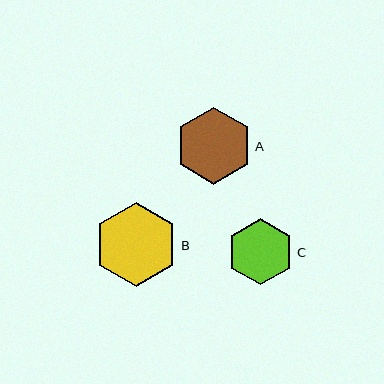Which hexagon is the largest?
Hexagon B is the largest with a size of approximately 85 pixels.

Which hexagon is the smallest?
Hexagon C is the smallest with a size of approximately 66 pixels.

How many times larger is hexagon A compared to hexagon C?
Hexagon A is approximately 1.2 times the size of hexagon C.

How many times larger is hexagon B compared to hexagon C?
Hexagon B is approximately 1.3 times the size of hexagon C.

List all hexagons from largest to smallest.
From largest to smallest: B, A, C.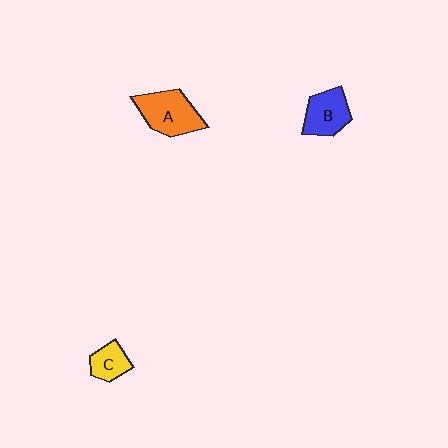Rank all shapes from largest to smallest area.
From largest to smallest: A (orange), B (blue), C (yellow).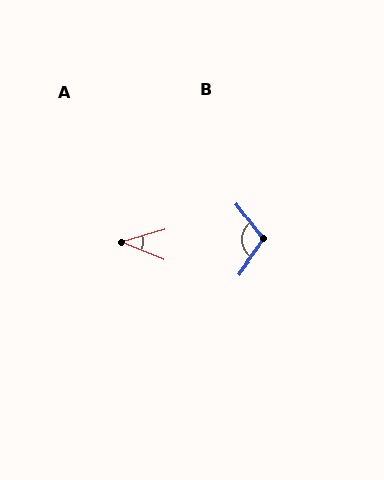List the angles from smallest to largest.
A (39°), B (108°).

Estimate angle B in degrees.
Approximately 108 degrees.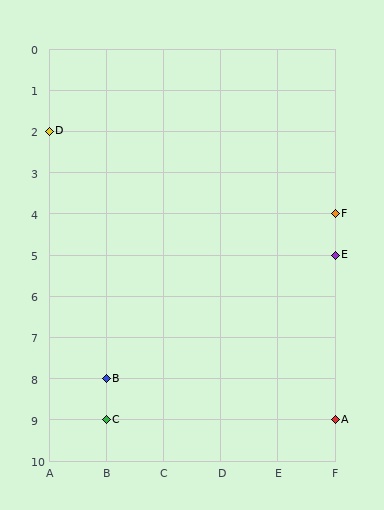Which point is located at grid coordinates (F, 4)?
Point F is at (F, 4).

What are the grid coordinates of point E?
Point E is at grid coordinates (F, 5).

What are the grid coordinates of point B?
Point B is at grid coordinates (B, 8).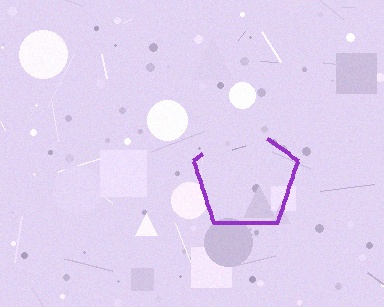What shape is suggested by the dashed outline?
The dashed outline suggests a pentagon.